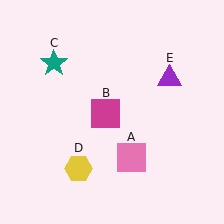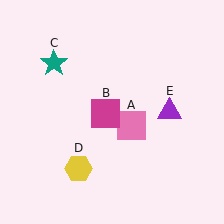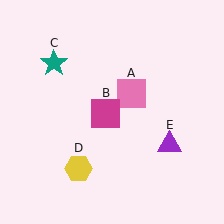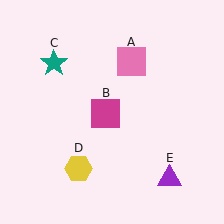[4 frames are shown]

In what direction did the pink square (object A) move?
The pink square (object A) moved up.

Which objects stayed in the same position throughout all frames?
Magenta square (object B) and teal star (object C) and yellow hexagon (object D) remained stationary.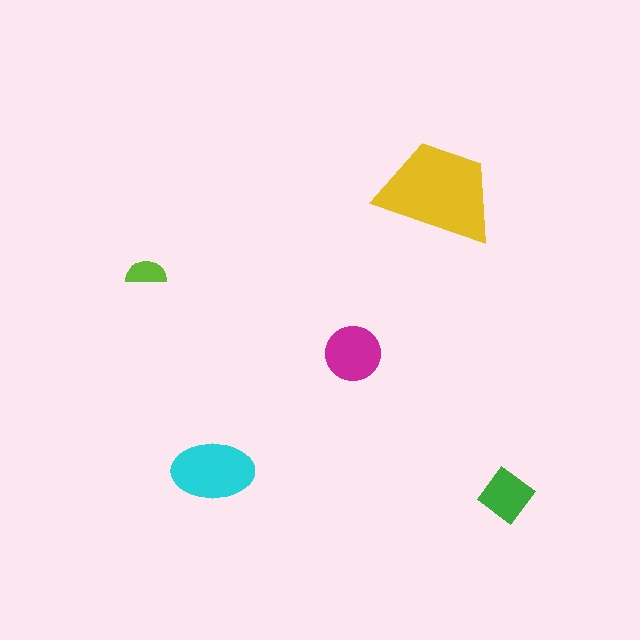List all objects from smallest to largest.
The lime semicircle, the green diamond, the magenta circle, the cyan ellipse, the yellow trapezoid.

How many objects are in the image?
There are 5 objects in the image.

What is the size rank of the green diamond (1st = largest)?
4th.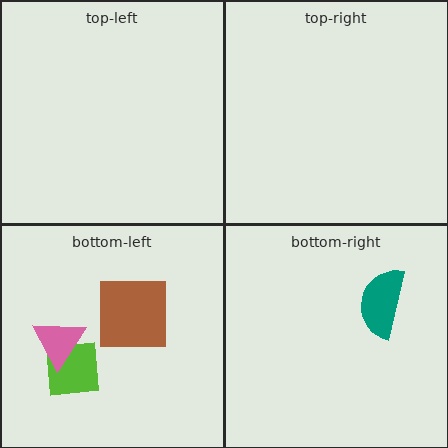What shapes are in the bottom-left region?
The lime square, the brown square, the pink triangle.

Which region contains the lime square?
The bottom-left region.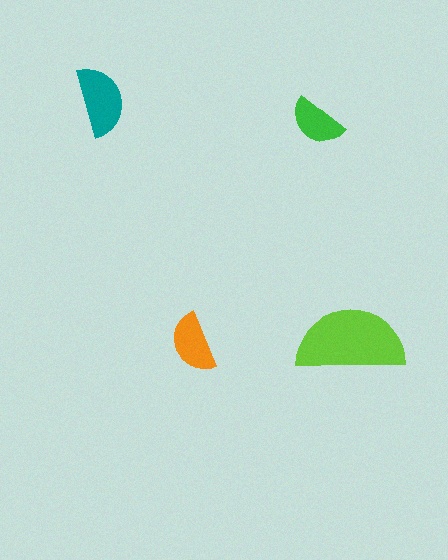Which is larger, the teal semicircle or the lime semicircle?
The lime one.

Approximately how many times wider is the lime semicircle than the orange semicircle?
About 2 times wider.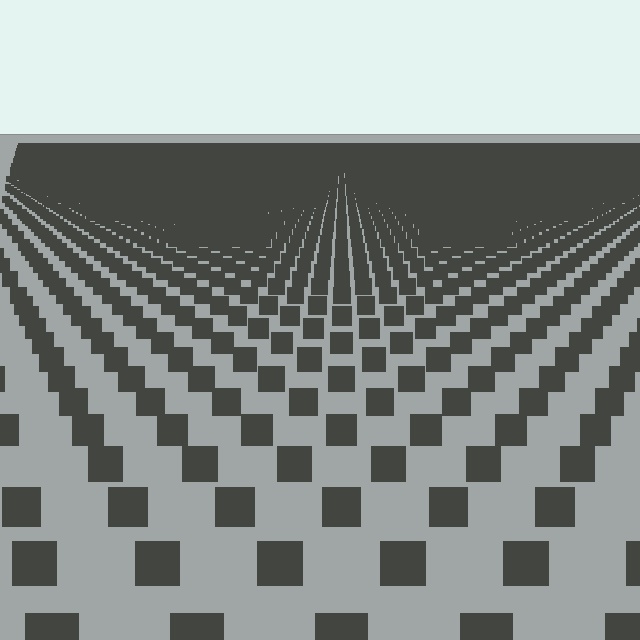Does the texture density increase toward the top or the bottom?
Density increases toward the top.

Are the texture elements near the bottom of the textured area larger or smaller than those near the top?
Larger. Near the bottom, elements are closer to the viewer and appear at a bigger on-screen size.